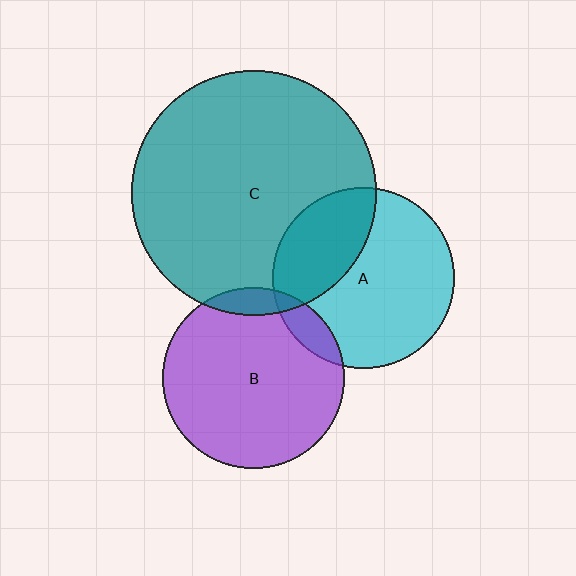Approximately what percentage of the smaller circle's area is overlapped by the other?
Approximately 30%.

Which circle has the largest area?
Circle C (teal).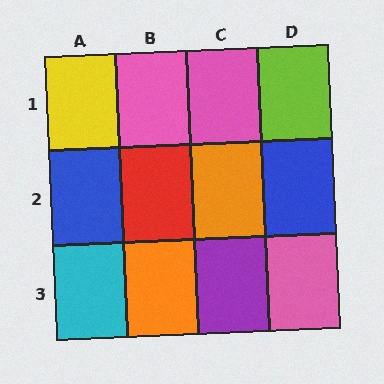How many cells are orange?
2 cells are orange.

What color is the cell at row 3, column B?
Orange.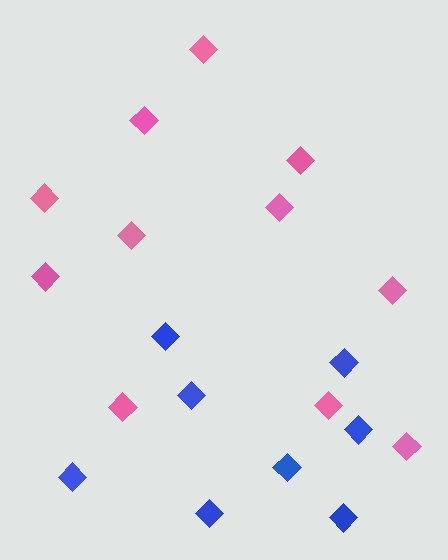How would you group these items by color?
There are 2 groups: one group of blue diamonds (8) and one group of pink diamonds (11).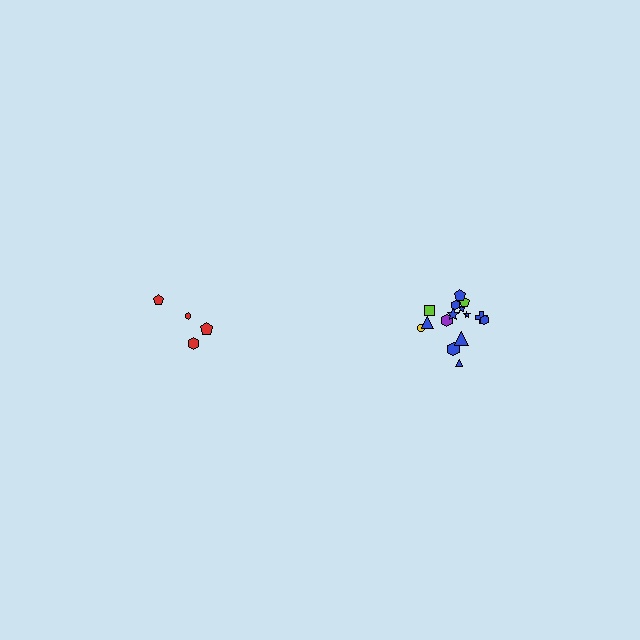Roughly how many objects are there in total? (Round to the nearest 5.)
Roughly 20 objects in total.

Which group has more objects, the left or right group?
The right group.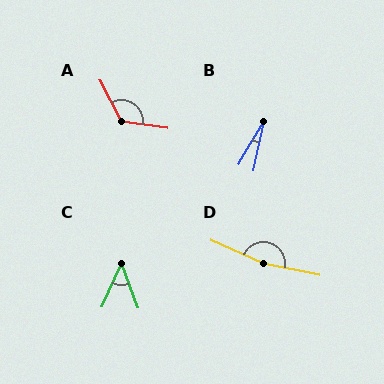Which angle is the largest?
D, at approximately 168 degrees.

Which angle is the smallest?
B, at approximately 18 degrees.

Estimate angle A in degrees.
Approximately 125 degrees.